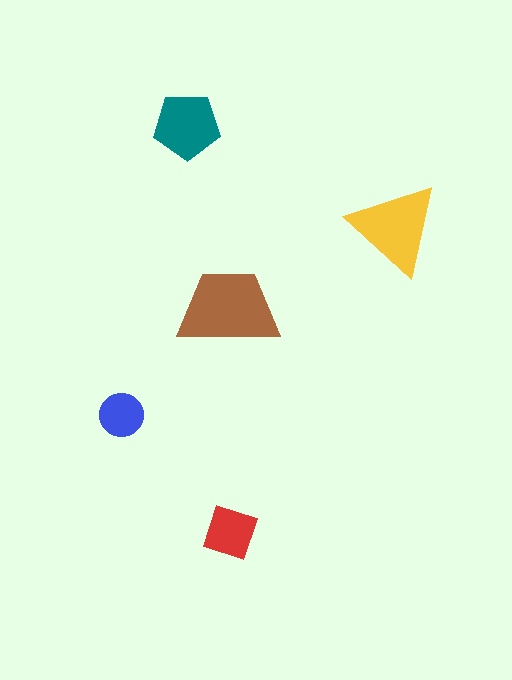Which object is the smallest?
The blue circle.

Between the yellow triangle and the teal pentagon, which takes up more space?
The yellow triangle.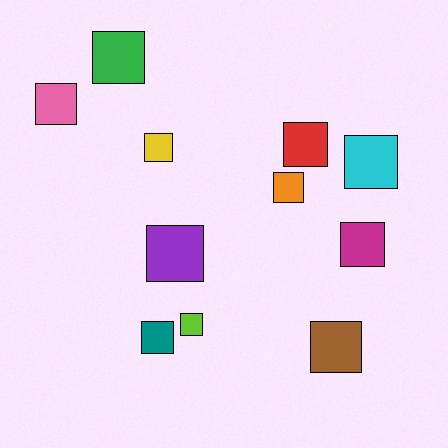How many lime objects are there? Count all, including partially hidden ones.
There is 1 lime object.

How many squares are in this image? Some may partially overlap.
There are 11 squares.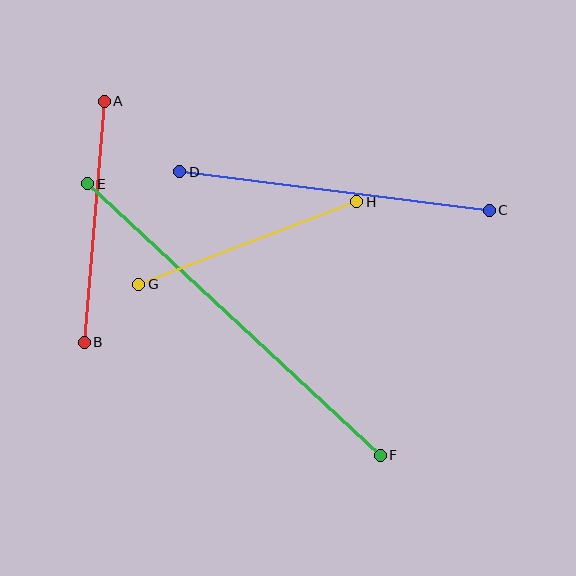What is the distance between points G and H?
The distance is approximately 233 pixels.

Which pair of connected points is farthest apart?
Points E and F are farthest apart.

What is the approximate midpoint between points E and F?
The midpoint is at approximately (234, 320) pixels.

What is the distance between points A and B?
The distance is approximately 242 pixels.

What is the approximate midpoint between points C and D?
The midpoint is at approximately (335, 191) pixels.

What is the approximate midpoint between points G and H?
The midpoint is at approximately (248, 243) pixels.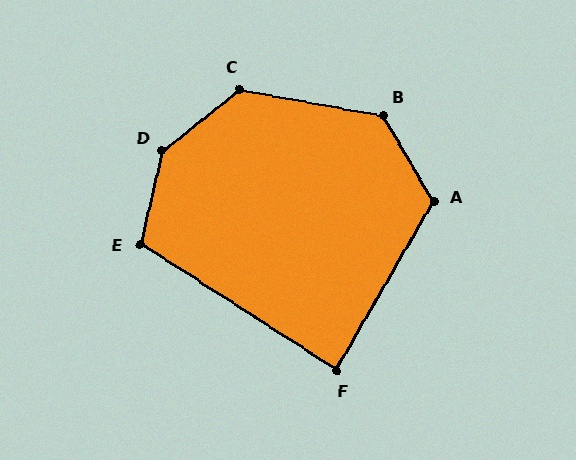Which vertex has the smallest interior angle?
F, at approximately 87 degrees.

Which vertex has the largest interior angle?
D, at approximately 142 degrees.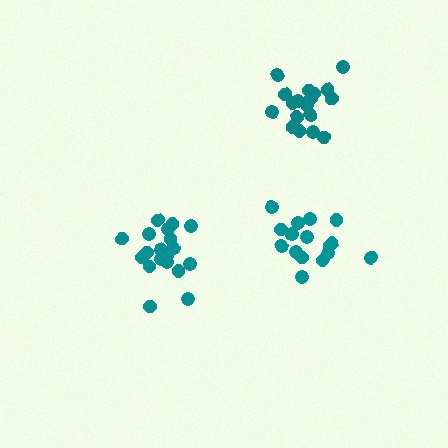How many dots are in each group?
Group 1: 16 dots, Group 2: 19 dots, Group 3: 18 dots (53 total).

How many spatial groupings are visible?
There are 3 spatial groupings.